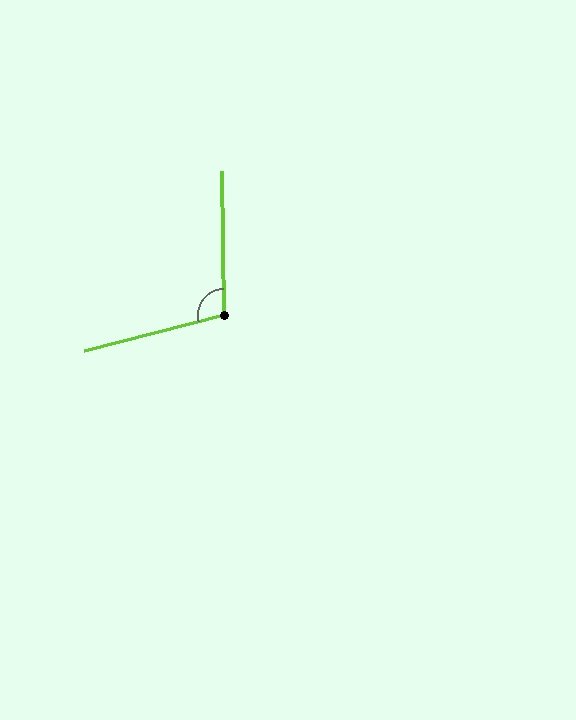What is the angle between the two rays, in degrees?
Approximately 104 degrees.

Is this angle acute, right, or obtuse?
It is obtuse.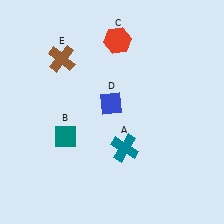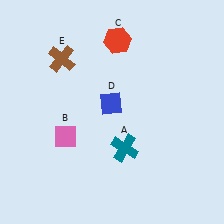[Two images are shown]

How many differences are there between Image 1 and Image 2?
There is 1 difference between the two images.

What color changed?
The diamond (B) changed from teal in Image 1 to pink in Image 2.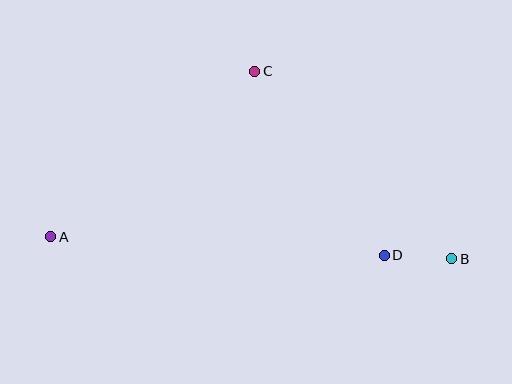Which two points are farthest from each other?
Points A and B are farthest from each other.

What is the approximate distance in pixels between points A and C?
The distance between A and C is approximately 263 pixels.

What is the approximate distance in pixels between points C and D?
The distance between C and D is approximately 225 pixels.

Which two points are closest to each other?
Points B and D are closest to each other.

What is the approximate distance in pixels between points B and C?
The distance between B and C is approximately 272 pixels.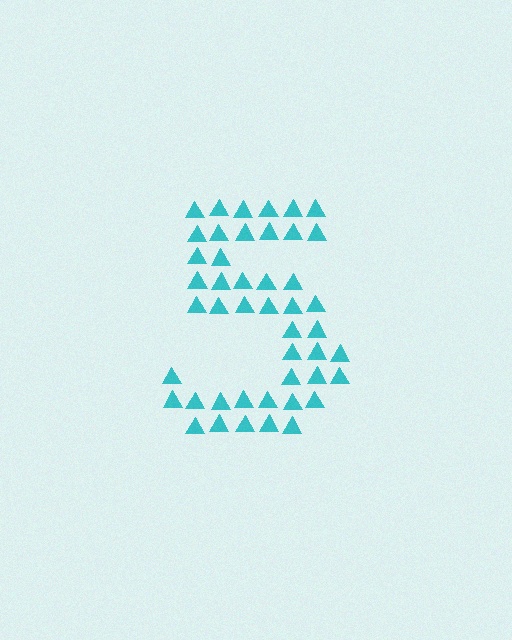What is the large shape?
The large shape is the digit 5.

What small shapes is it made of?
It is made of small triangles.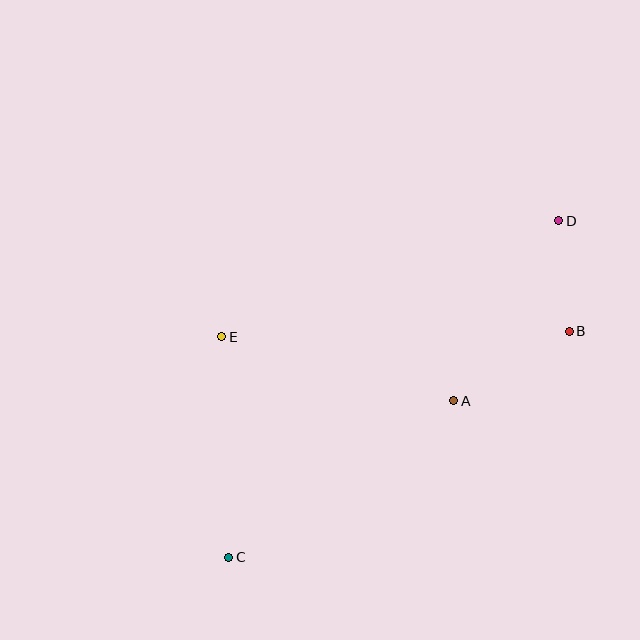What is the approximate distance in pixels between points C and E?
The distance between C and E is approximately 221 pixels.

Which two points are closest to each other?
Points B and D are closest to each other.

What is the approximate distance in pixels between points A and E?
The distance between A and E is approximately 241 pixels.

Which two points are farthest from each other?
Points C and D are farthest from each other.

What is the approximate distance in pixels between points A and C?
The distance between A and C is approximately 274 pixels.